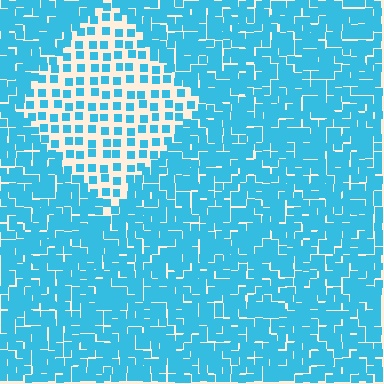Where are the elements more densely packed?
The elements are more densely packed outside the diamond boundary.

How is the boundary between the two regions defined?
The boundary is defined by a change in element density (approximately 2.4x ratio). All elements are the same color, size, and shape.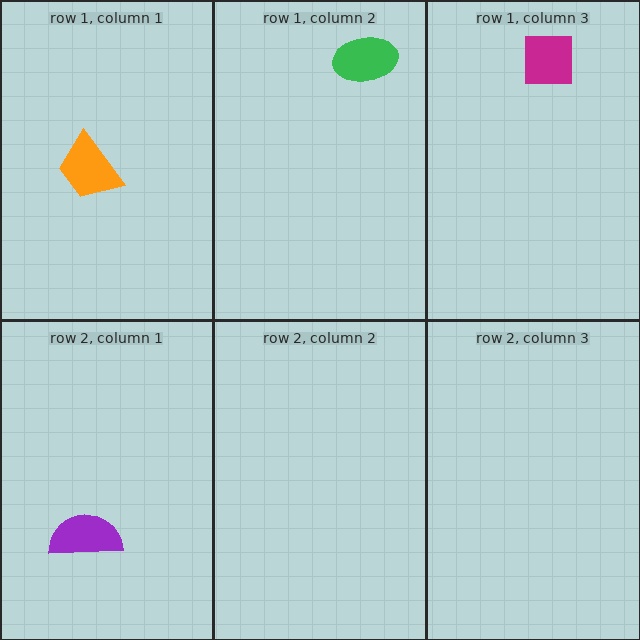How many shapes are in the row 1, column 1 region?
1.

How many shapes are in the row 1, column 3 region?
1.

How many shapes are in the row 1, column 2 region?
1.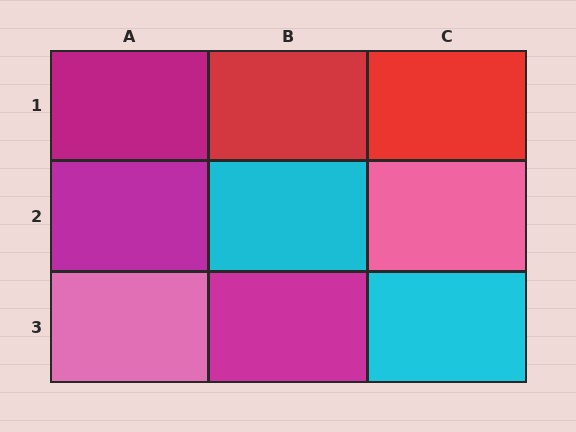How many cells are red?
2 cells are red.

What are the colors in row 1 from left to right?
Magenta, red, red.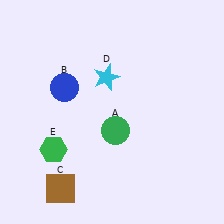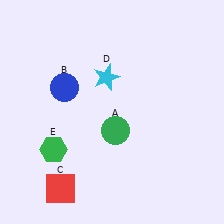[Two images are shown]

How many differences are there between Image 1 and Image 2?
There is 1 difference between the two images.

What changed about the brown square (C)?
In Image 1, C is brown. In Image 2, it changed to red.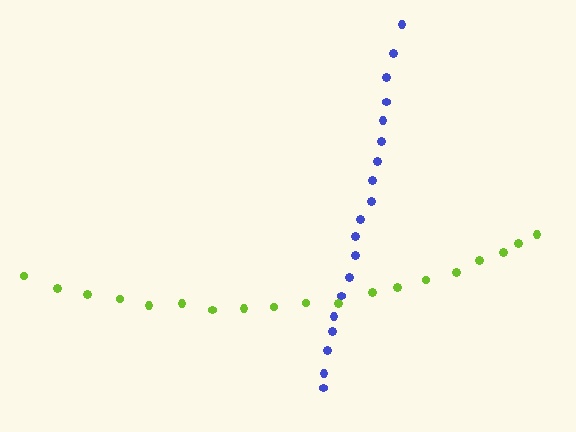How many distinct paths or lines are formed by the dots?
There are 2 distinct paths.